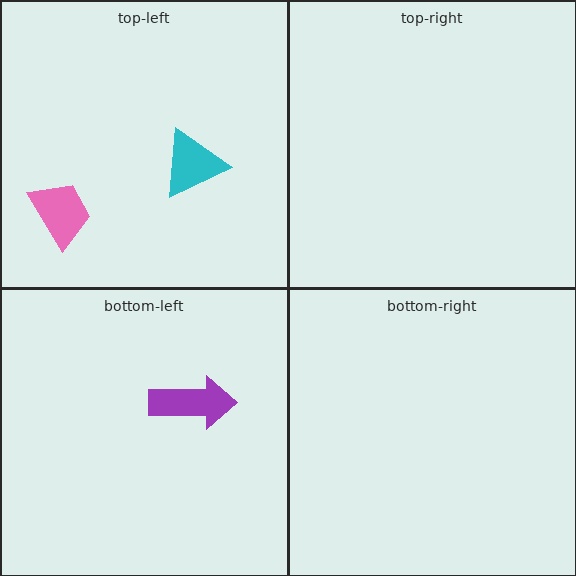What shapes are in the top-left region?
The pink trapezoid, the cyan triangle.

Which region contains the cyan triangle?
The top-left region.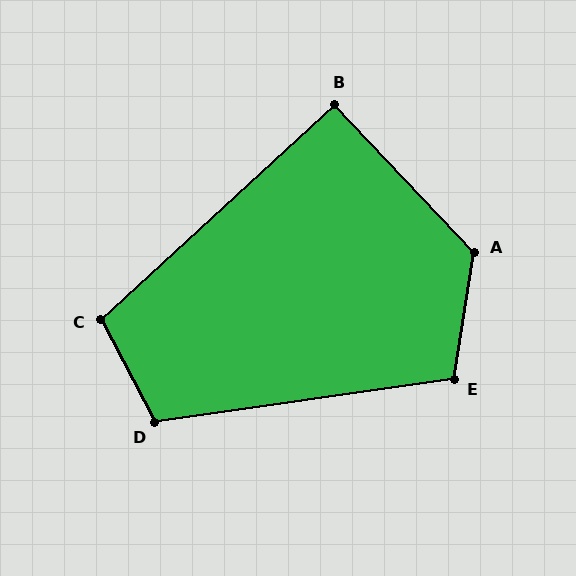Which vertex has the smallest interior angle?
B, at approximately 91 degrees.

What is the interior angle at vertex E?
Approximately 107 degrees (obtuse).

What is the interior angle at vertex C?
Approximately 105 degrees (obtuse).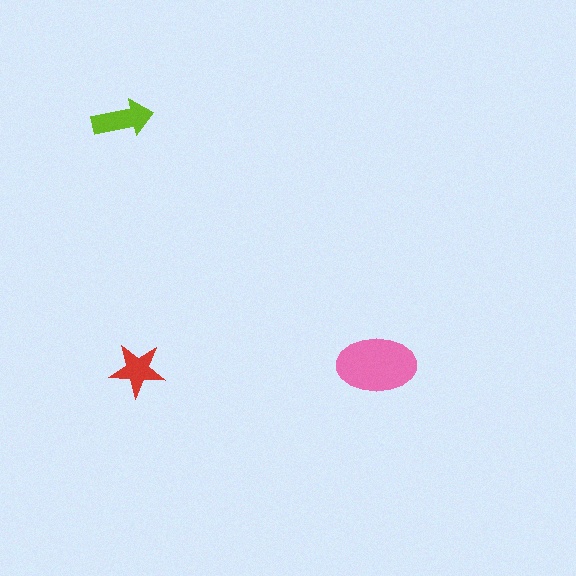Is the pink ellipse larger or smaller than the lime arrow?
Larger.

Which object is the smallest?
The red star.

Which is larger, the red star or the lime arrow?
The lime arrow.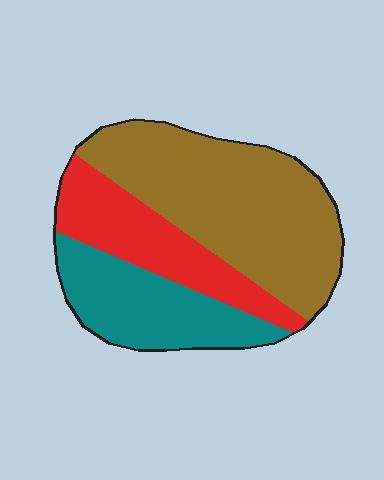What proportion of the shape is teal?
Teal takes up between a sixth and a third of the shape.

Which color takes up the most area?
Brown, at roughly 50%.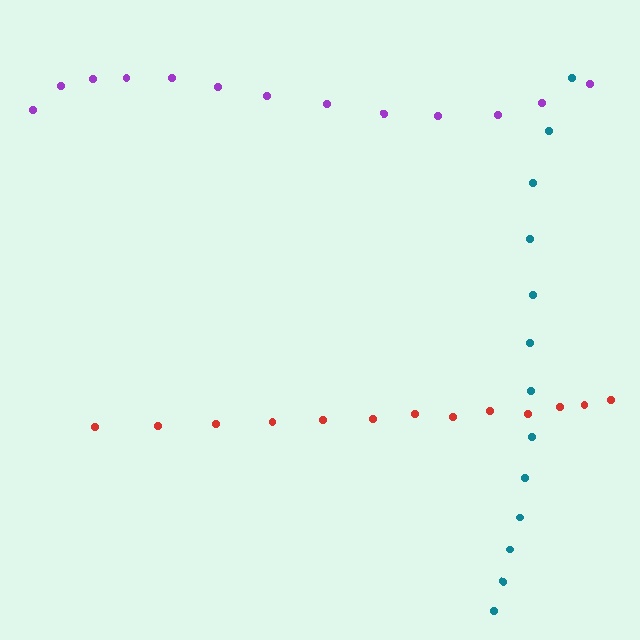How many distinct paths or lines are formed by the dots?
There are 3 distinct paths.